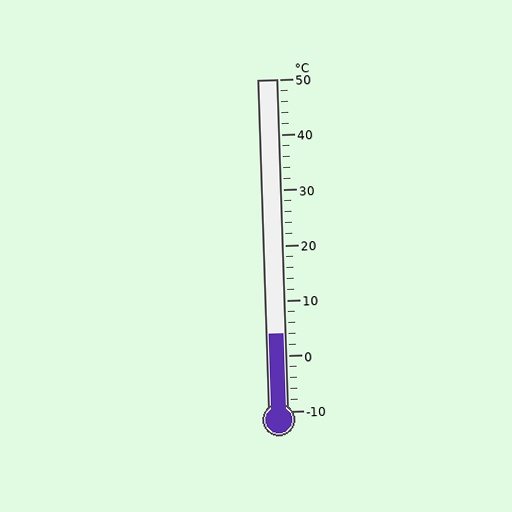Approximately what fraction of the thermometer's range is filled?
The thermometer is filled to approximately 25% of its range.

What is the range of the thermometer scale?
The thermometer scale ranges from -10°C to 50°C.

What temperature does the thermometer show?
The thermometer shows approximately 4°C.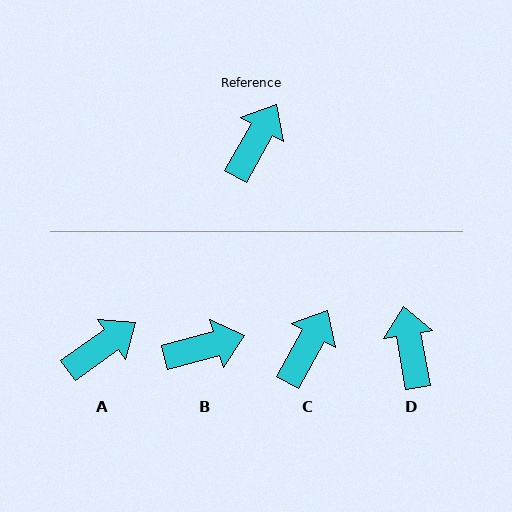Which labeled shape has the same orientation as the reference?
C.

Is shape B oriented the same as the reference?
No, it is off by about 45 degrees.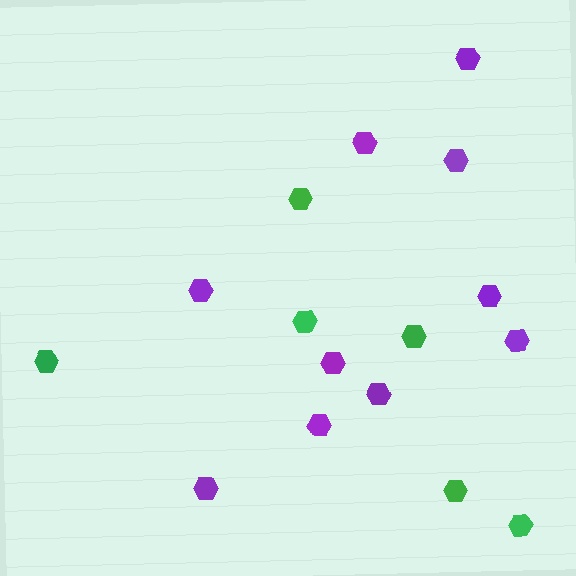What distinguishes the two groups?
There are 2 groups: one group of purple hexagons (10) and one group of green hexagons (6).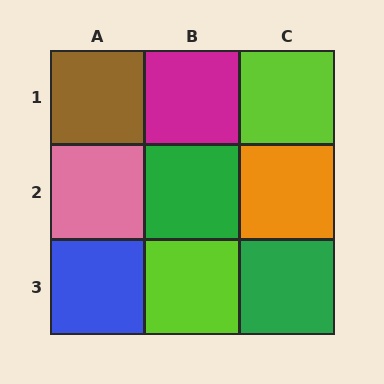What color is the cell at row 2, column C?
Orange.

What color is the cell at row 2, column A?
Pink.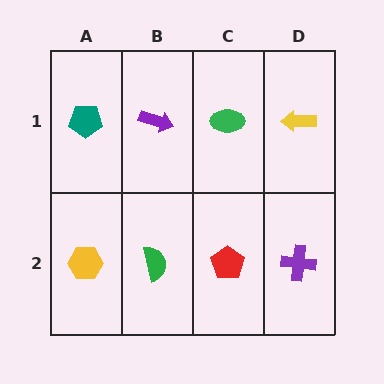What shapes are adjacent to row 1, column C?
A red pentagon (row 2, column C), a purple arrow (row 1, column B), a yellow arrow (row 1, column D).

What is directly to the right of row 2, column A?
A green semicircle.